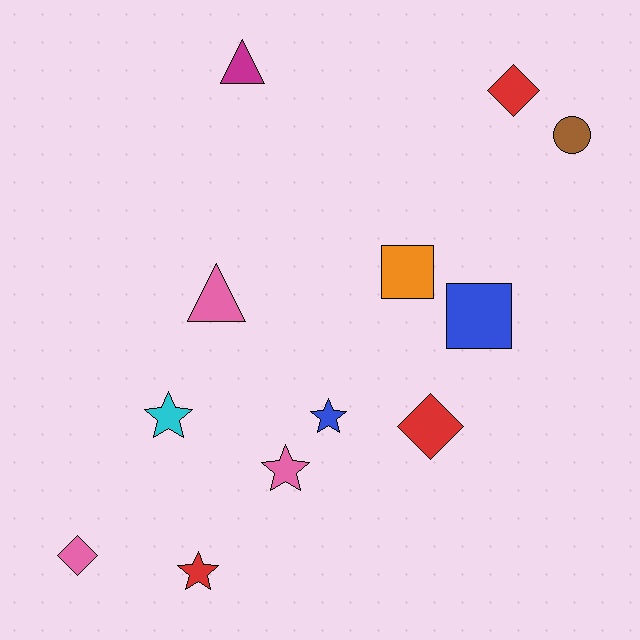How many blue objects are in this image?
There are 2 blue objects.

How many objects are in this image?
There are 12 objects.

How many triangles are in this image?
There are 2 triangles.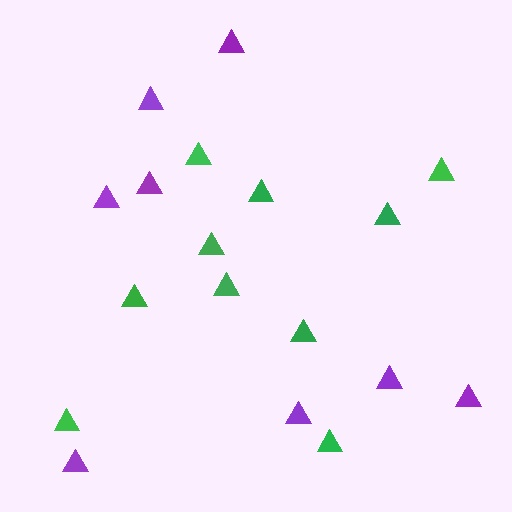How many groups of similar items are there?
There are 2 groups: one group of green triangles (10) and one group of purple triangles (8).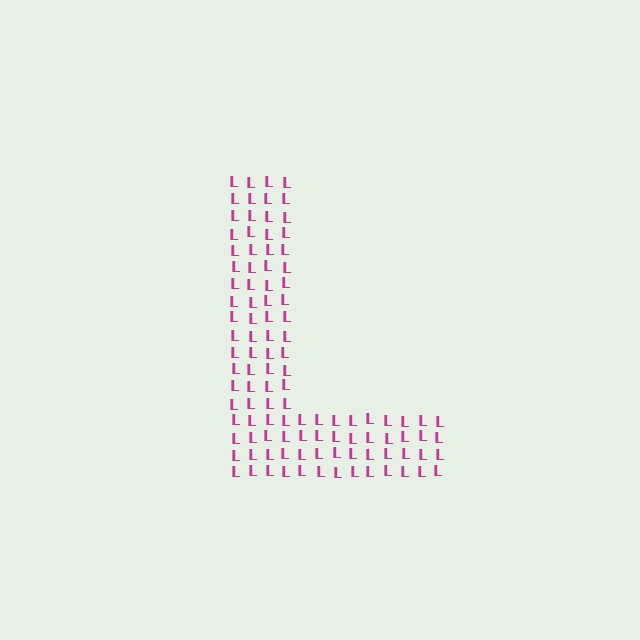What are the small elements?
The small elements are letter L's.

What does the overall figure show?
The overall figure shows the letter L.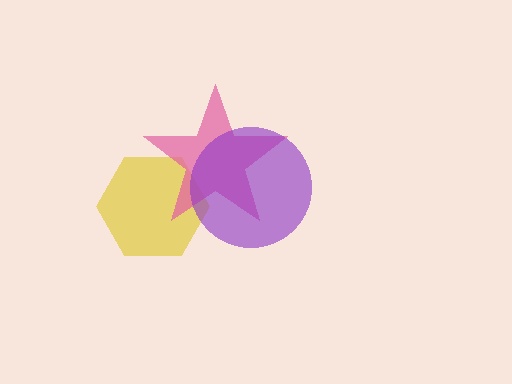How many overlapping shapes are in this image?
There are 3 overlapping shapes in the image.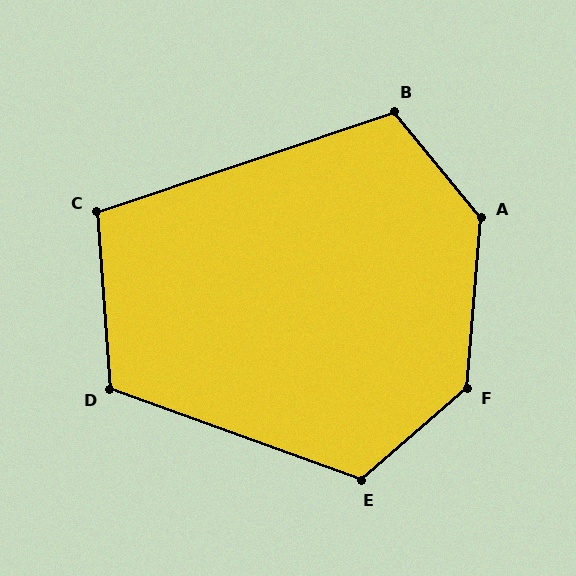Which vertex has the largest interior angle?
A, at approximately 136 degrees.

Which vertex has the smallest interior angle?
C, at approximately 105 degrees.